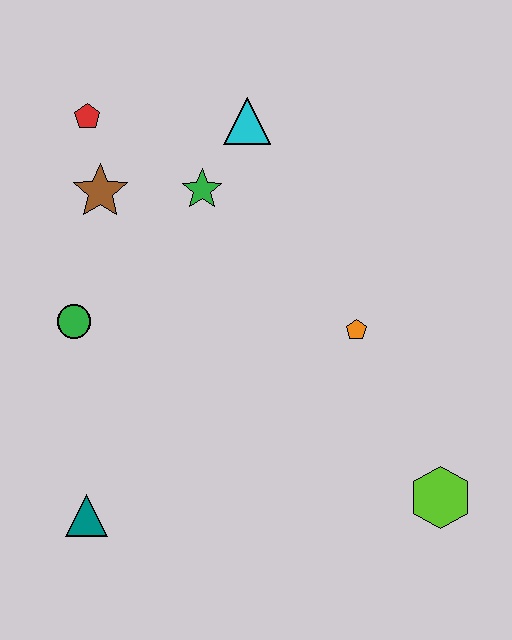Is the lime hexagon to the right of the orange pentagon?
Yes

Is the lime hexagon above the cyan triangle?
No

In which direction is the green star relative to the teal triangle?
The green star is above the teal triangle.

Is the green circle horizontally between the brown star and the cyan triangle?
No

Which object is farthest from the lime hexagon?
The red pentagon is farthest from the lime hexagon.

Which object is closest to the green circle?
The brown star is closest to the green circle.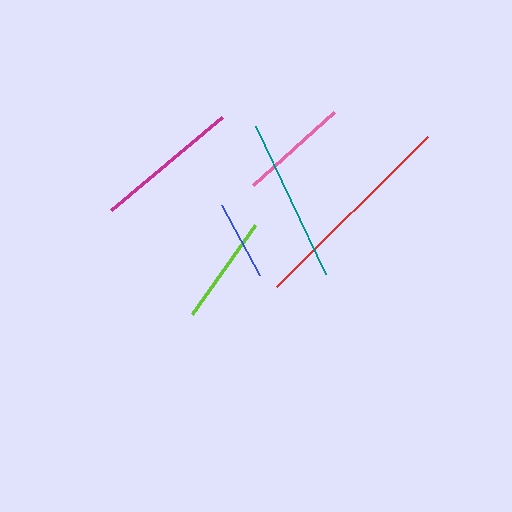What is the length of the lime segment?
The lime segment is approximately 109 pixels long.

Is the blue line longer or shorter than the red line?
The red line is longer than the blue line.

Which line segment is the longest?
The red line is the longest at approximately 213 pixels.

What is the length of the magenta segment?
The magenta segment is approximately 145 pixels long.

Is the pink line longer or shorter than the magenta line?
The magenta line is longer than the pink line.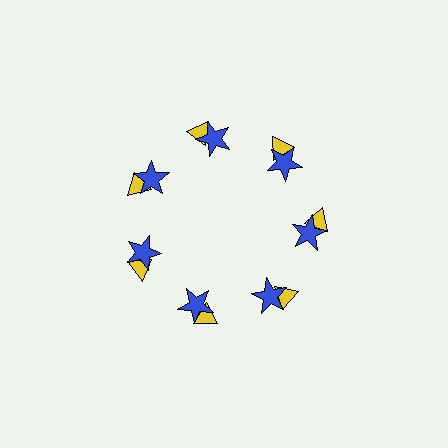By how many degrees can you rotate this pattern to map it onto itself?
The pattern maps onto itself every 51 degrees of rotation.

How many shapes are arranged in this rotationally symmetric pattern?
There are 14 shapes, arranged in 7 groups of 2.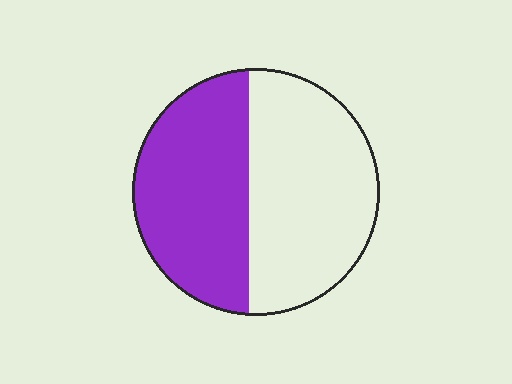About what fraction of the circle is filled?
About one half (1/2).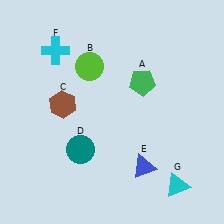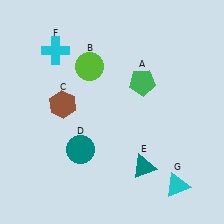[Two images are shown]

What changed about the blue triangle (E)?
In Image 1, E is blue. In Image 2, it changed to teal.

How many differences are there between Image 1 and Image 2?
There is 1 difference between the two images.